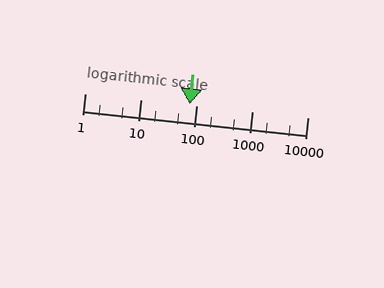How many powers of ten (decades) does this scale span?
The scale spans 4 decades, from 1 to 10000.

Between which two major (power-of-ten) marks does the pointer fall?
The pointer is between 10 and 100.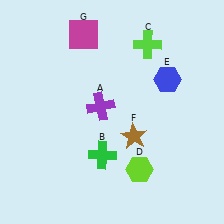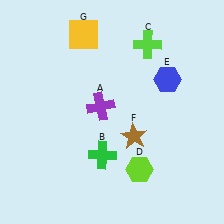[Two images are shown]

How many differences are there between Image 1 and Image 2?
There is 1 difference between the two images.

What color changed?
The square (G) changed from magenta in Image 1 to yellow in Image 2.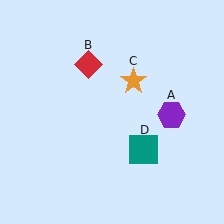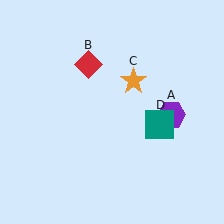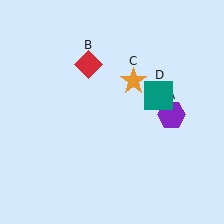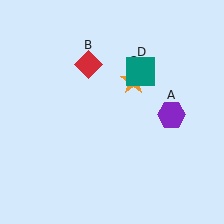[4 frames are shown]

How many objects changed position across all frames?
1 object changed position: teal square (object D).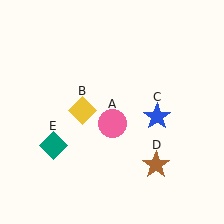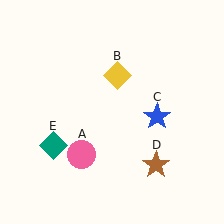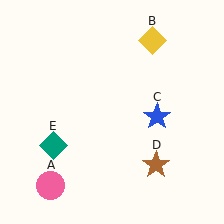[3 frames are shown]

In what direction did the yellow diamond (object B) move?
The yellow diamond (object B) moved up and to the right.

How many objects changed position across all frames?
2 objects changed position: pink circle (object A), yellow diamond (object B).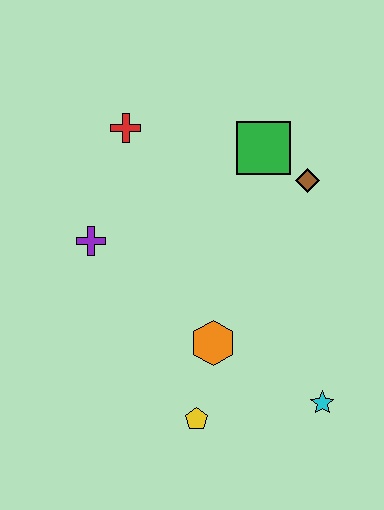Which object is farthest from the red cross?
The cyan star is farthest from the red cross.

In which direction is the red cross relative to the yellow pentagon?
The red cross is above the yellow pentagon.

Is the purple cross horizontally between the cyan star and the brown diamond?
No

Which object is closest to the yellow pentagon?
The orange hexagon is closest to the yellow pentagon.